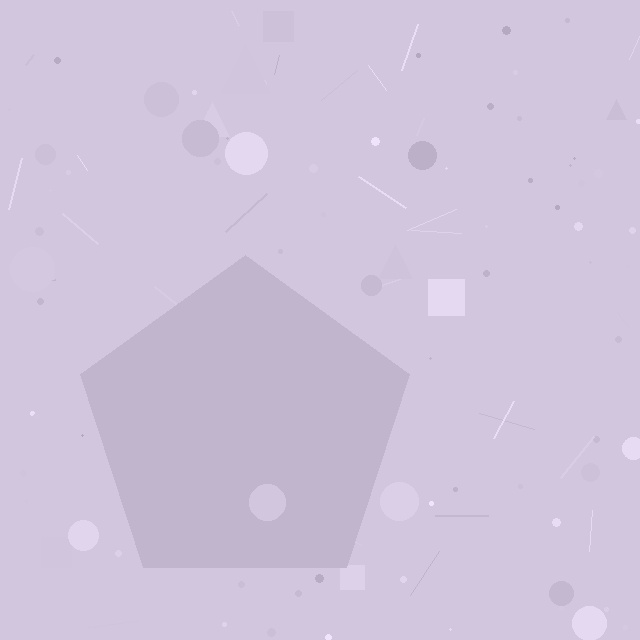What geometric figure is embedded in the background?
A pentagon is embedded in the background.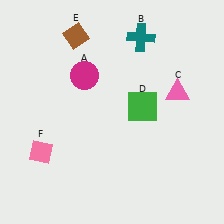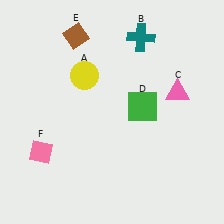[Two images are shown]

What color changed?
The circle (A) changed from magenta in Image 1 to yellow in Image 2.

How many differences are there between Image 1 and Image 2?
There is 1 difference between the two images.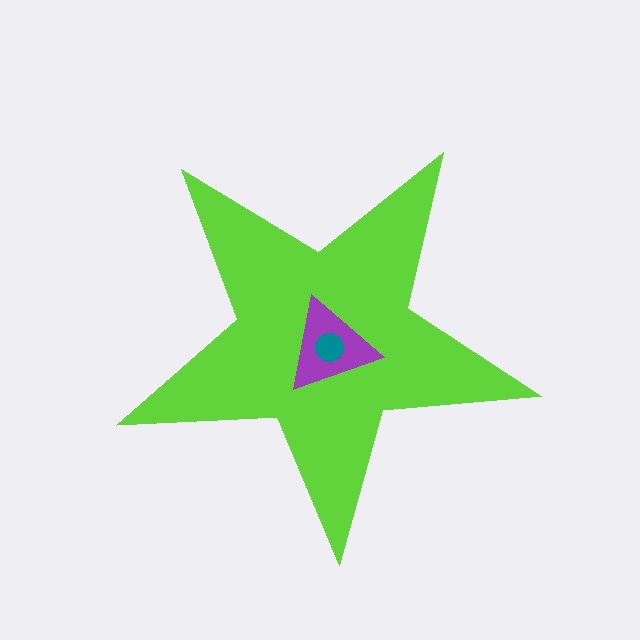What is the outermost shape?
The lime star.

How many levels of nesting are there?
3.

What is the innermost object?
The teal circle.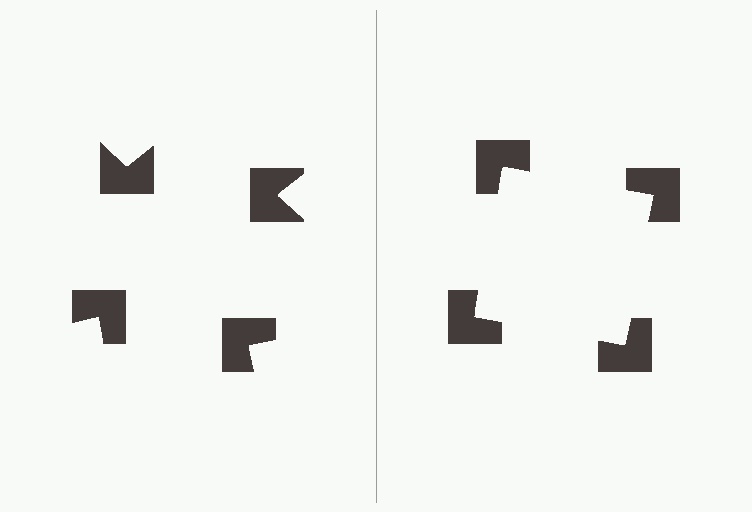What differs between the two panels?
The notched squares are positioned identically on both sides; only the wedge orientations differ. On the right they align to a square; on the left they are misaligned.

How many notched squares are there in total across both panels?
8 — 4 on each side.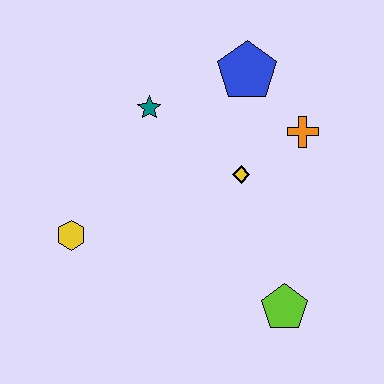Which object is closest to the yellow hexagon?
The teal star is closest to the yellow hexagon.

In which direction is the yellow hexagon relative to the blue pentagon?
The yellow hexagon is to the left of the blue pentagon.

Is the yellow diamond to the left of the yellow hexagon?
No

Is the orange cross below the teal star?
Yes